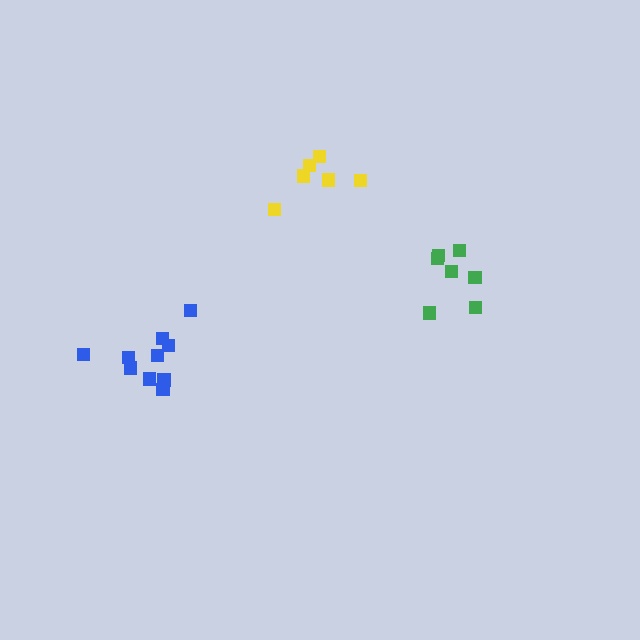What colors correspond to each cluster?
The clusters are colored: green, blue, yellow.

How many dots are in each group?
Group 1: 7 dots, Group 2: 10 dots, Group 3: 6 dots (23 total).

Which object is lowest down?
The blue cluster is bottommost.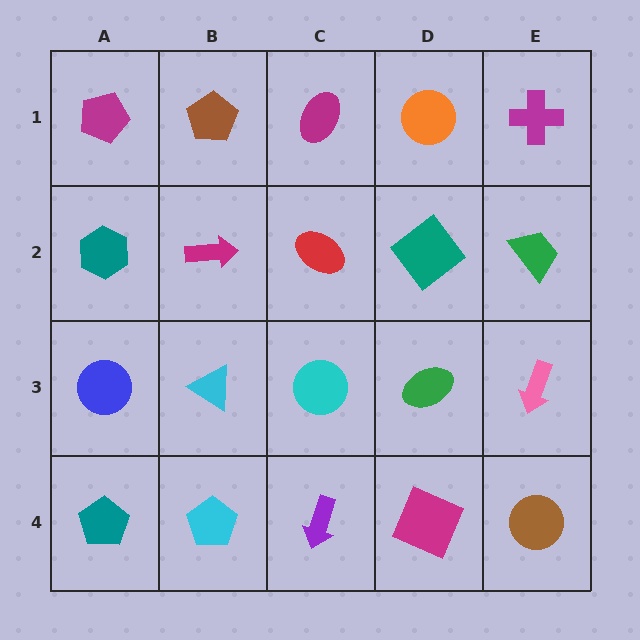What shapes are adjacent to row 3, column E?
A green trapezoid (row 2, column E), a brown circle (row 4, column E), a green ellipse (row 3, column D).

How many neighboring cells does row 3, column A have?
3.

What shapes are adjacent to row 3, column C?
A red ellipse (row 2, column C), a purple arrow (row 4, column C), a cyan triangle (row 3, column B), a green ellipse (row 3, column D).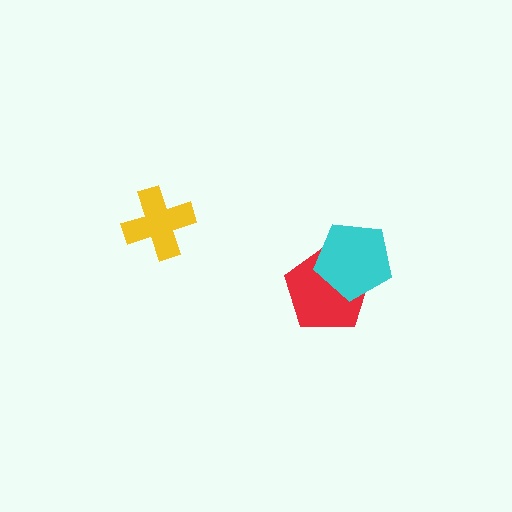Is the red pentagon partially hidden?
Yes, it is partially covered by another shape.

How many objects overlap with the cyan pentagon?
1 object overlaps with the cyan pentagon.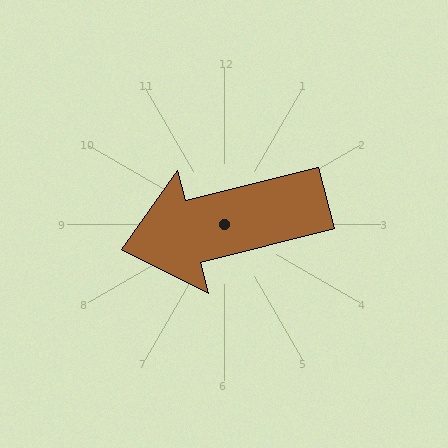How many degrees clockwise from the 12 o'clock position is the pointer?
Approximately 256 degrees.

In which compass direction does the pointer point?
West.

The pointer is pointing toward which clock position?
Roughly 9 o'clock.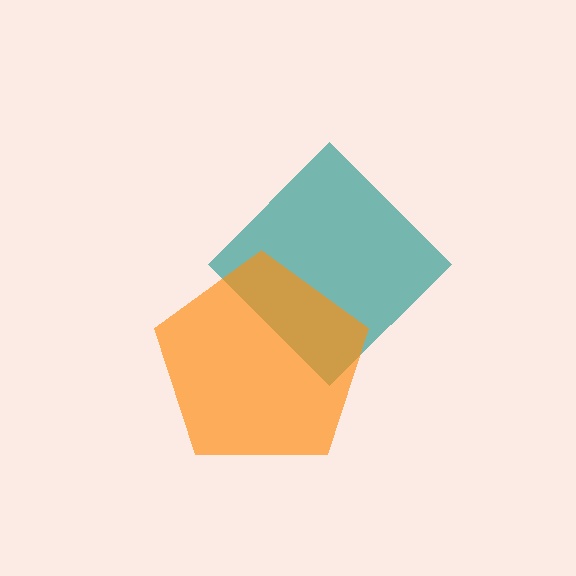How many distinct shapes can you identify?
There are 2 distinct shapes: a teal diamond, an orange pentagon.